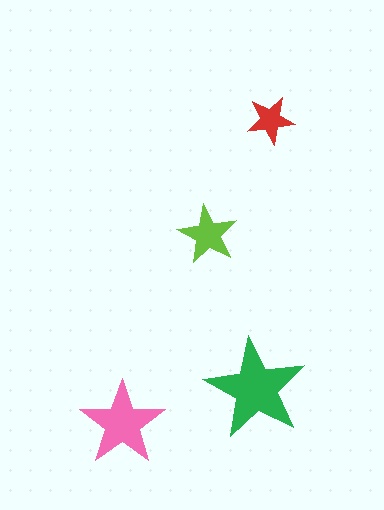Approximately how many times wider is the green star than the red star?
About 2 times wider.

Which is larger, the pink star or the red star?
The pink one.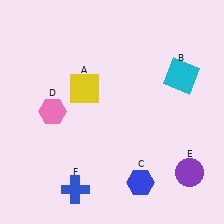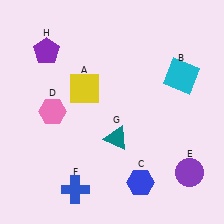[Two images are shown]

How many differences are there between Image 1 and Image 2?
There are 2 differences between the two images.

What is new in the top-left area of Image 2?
A purple pentagon (H) was added in the top-left area of Image 2.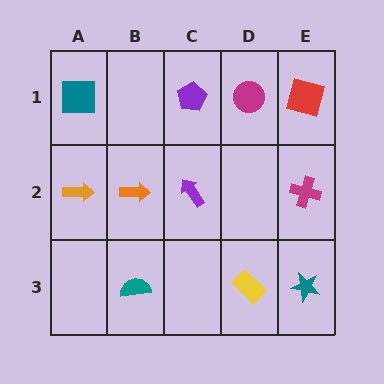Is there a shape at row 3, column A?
No, that cell is empty.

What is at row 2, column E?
A magenta cross.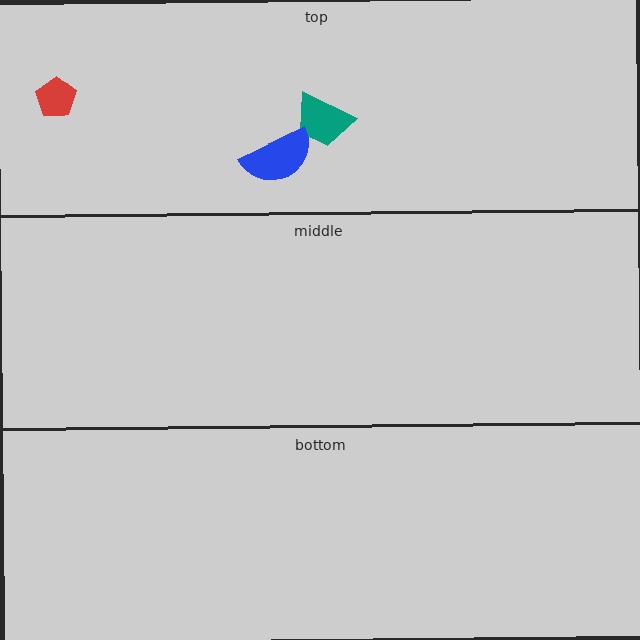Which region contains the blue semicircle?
The top region.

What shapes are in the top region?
The teal trapezoid, the blue semicircle, the red pentagon.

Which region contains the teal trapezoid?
The top region.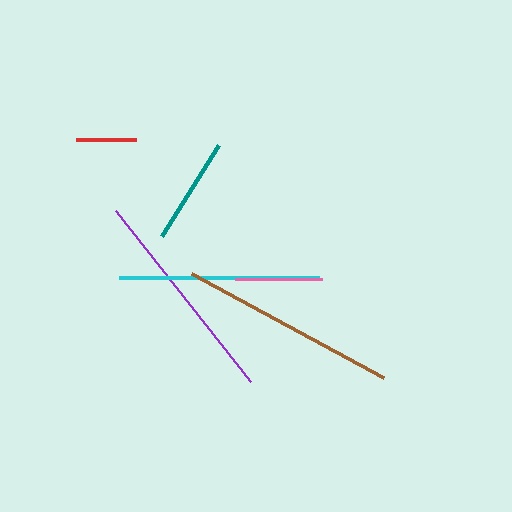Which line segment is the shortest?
The red line is the shortest at approximately 61 pixels.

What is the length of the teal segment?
The teal segment is approximately 108 pixels long.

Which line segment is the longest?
The brown line is the longest at approximately 219 pixels.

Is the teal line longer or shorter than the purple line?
The purple line is longer than the teal line.